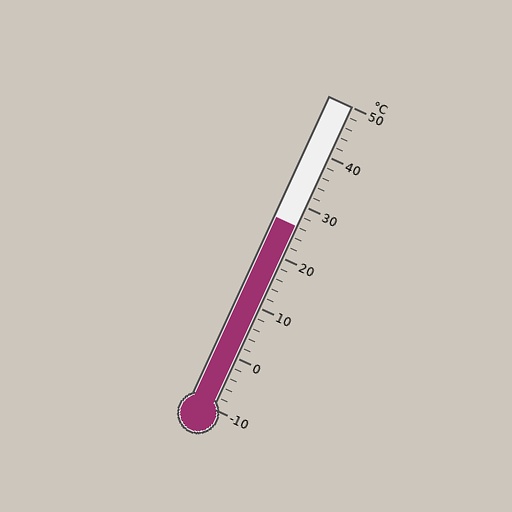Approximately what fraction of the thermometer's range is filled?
The thermometer is filled to approximately 60% of its range.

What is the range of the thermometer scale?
The thermometer scale ranges from -10°C to 50°C.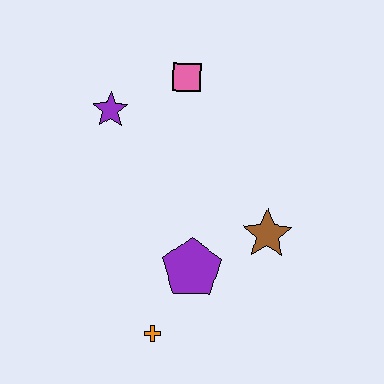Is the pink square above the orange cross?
Yes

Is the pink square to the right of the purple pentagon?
No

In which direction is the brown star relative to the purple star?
The brown star is to the right of the purple star.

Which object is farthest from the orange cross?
The pink square is farthest from the orange cross.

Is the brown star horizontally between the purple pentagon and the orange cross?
No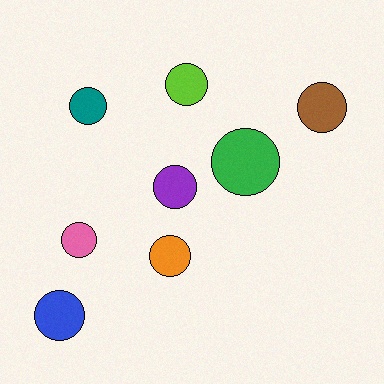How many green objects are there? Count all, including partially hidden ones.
There is 1 green object.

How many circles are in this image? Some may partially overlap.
There are 8 circles.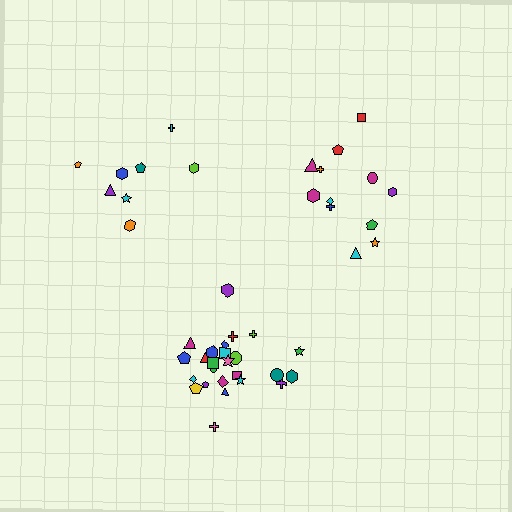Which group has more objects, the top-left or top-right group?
The top-right group.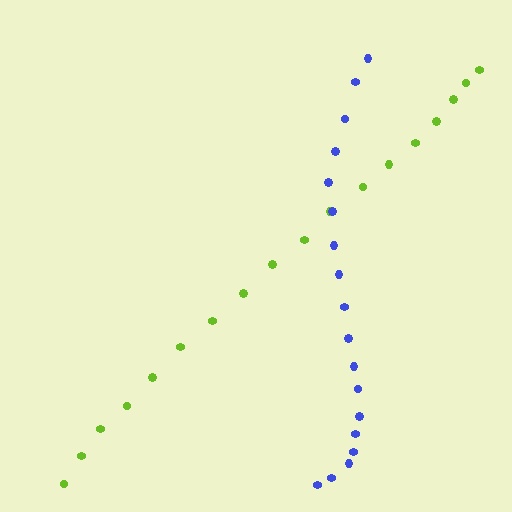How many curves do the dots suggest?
There are 2 distinct paths.